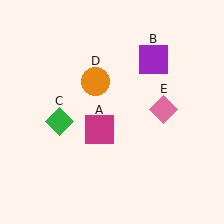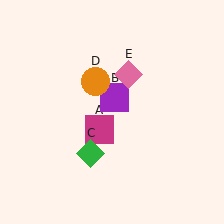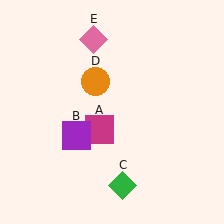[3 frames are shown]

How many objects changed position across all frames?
3 objects changed position: purple square (object B), green diamond (object C), pink diamond (object E).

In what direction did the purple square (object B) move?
The purple square (object B) moved down and to the left.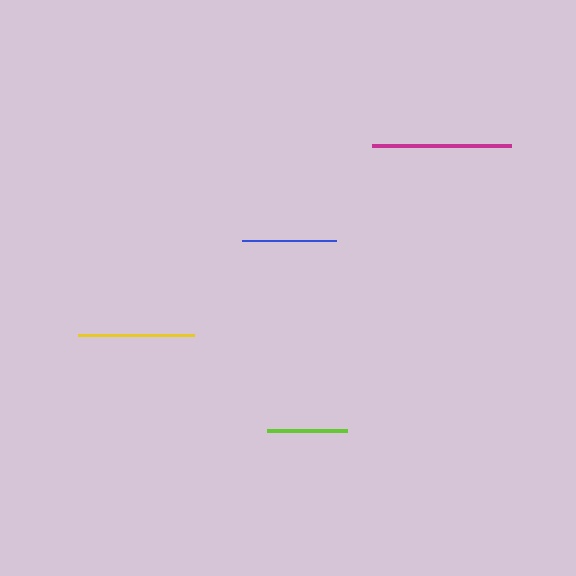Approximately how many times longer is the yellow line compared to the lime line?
The yellow line is approximately 1.4 times the length of the lime line.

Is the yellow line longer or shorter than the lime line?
The yellow line is longer than the lime line.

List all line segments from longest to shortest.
From longest to shortest: magenta, yellow, blue, lime.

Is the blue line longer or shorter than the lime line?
The blue line is longer than the lime line.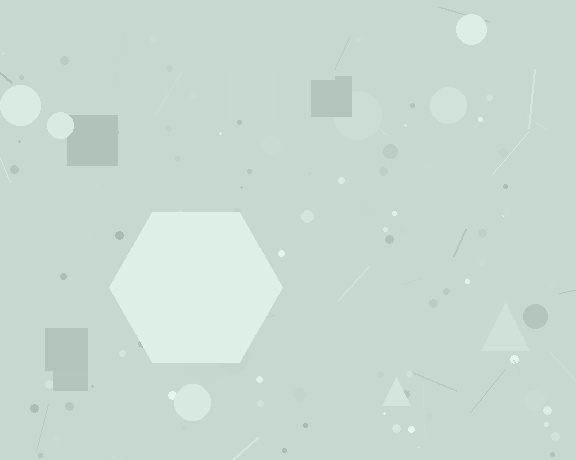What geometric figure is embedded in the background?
A hexagon is embedded in the background.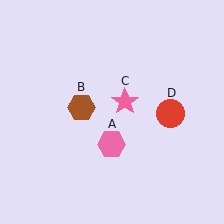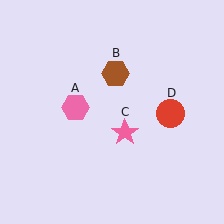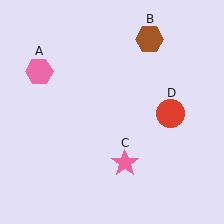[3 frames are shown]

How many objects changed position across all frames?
3 objects changed position: pink hexagon (object A), brown hexagon (object B), pink star (object C).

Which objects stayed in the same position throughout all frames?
Red circle (object D) remained stationary.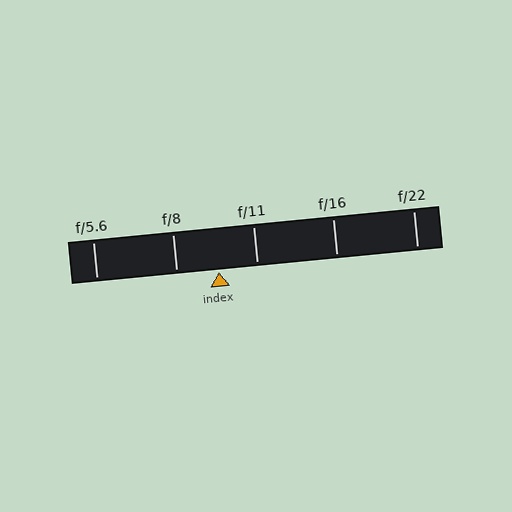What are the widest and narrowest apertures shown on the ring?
The widest aperture shown is f/5.6 and the narrowest is f/22.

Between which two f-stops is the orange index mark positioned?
The index mark is between f/8 and f/11.